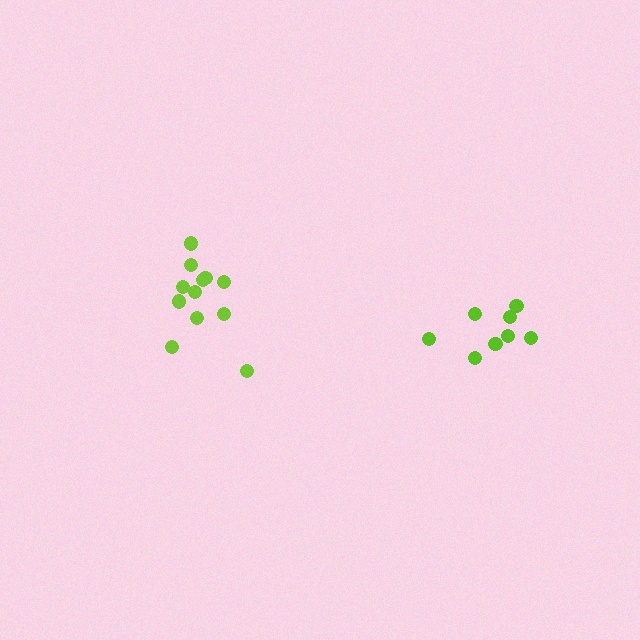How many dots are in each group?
Group 1: 8 dots, Group 2: 12 dots (20 total).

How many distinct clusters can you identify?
There are 2 distinct clusters.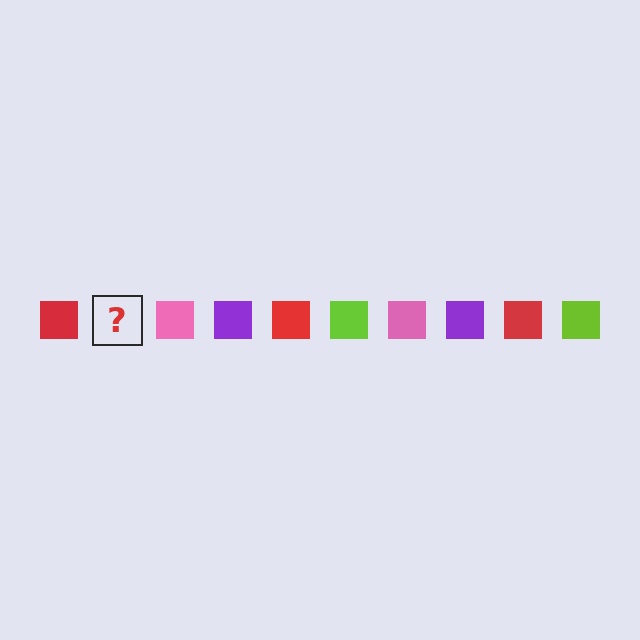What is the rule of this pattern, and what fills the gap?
The rule is that the pattern cycles through red, lime, pink, purple squares. The gap should be filled with a lime square.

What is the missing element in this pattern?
The missing element is a lime square.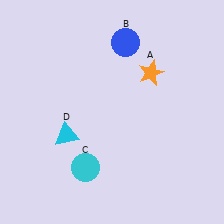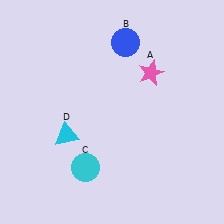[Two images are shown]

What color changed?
The star (A) changed from orange in Image 1 to pink in Image 2.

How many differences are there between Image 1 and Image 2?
There is 1 difference between the two images.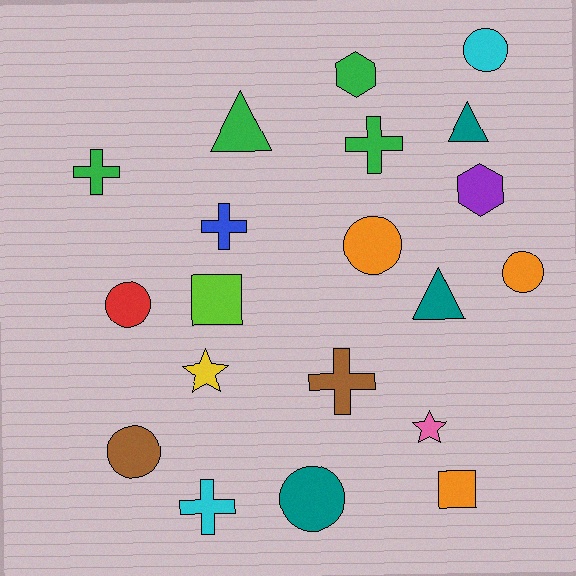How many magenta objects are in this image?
There are no magenta objects.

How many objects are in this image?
There are 20 objects.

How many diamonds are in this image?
There are no diamonds.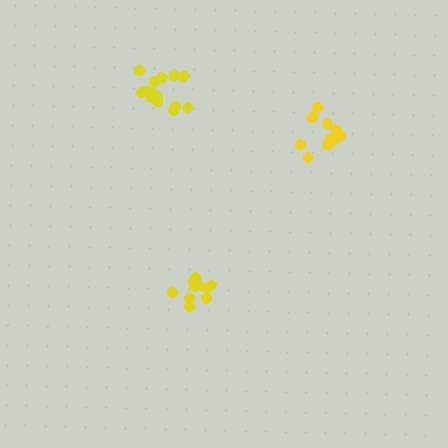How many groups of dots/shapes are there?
There are 3 groups.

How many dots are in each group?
Group 1: 11 dots, Group 2: 10 dots, Group 3: 14 dots (35 total).